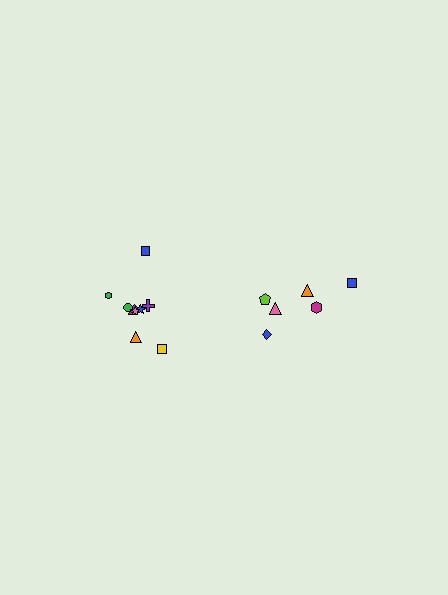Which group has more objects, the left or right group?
The left group.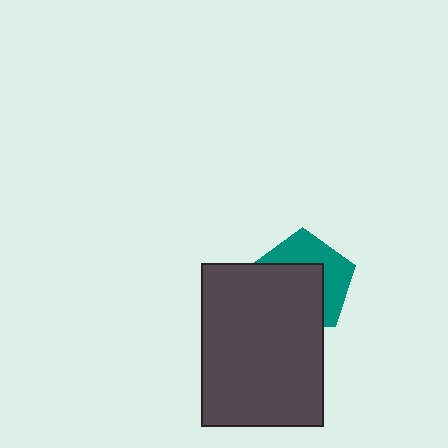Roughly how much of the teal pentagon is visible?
A small part of it is visible (roughly 45%).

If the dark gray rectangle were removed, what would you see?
You would see the complete teal pentagon.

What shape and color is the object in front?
The object in front is a dark gray rectangle.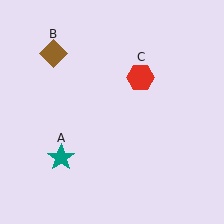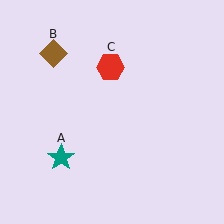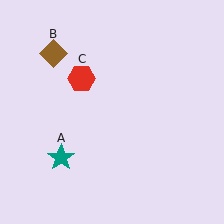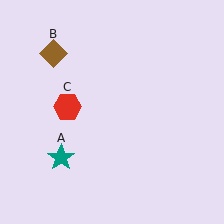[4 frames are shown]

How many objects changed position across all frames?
1 object changed position: red hexagon (object C).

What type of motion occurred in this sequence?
The red hexagon (object C) rotated counterclockwise around the center of the scene.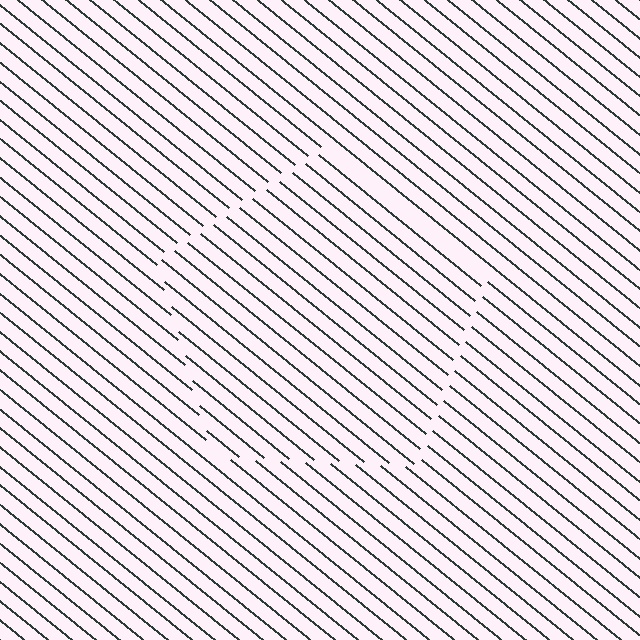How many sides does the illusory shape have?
5 sides — the line-ends trace a pentagon.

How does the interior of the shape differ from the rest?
The interior of the shape contains the same grating, shifted by half a period — the contour is defined by the phase discontinuity where line-ends from the inner and outer gratings abut.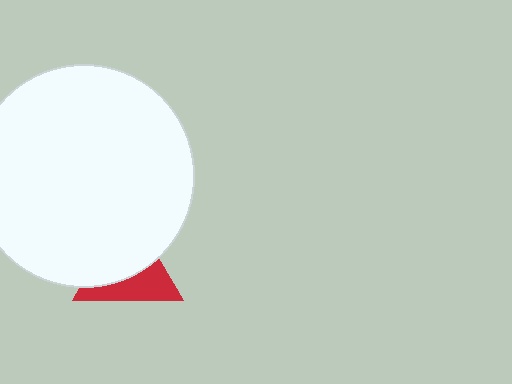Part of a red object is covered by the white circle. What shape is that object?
It is a triangle.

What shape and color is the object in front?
The object in front is a white circle.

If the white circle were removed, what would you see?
You would see the complete red triangle.